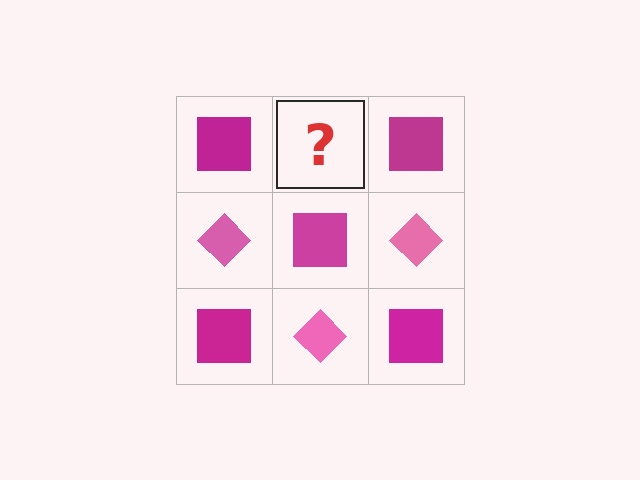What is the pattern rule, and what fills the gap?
The rule is that it alternates magenta square and pink diamond in a checkerboard pattern. The gap should be filled with a pink diamond.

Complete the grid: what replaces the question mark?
The question mark should be replaced with a pink diamond.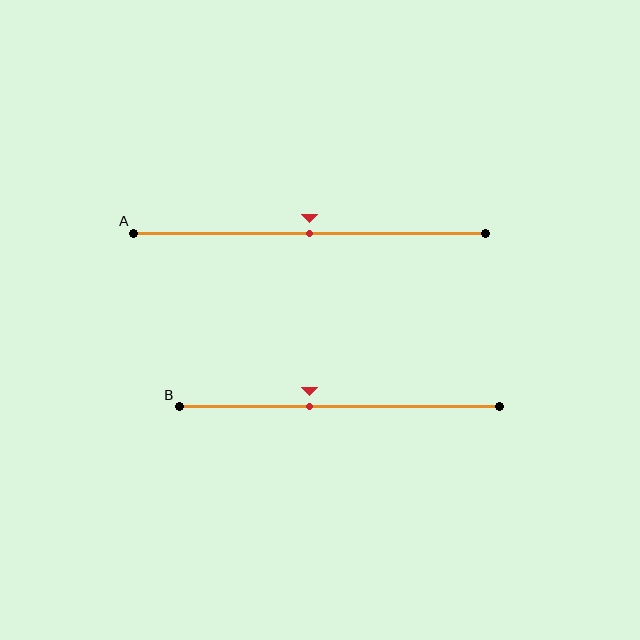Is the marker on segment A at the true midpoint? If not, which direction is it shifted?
Yes, the marker on segment A is at the true midpoint.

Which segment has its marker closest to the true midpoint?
Segment A has its marker closest to the true midpoint.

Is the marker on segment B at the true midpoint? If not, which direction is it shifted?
No, the marker on segment B is shifted to the left by about 9% of the segment length.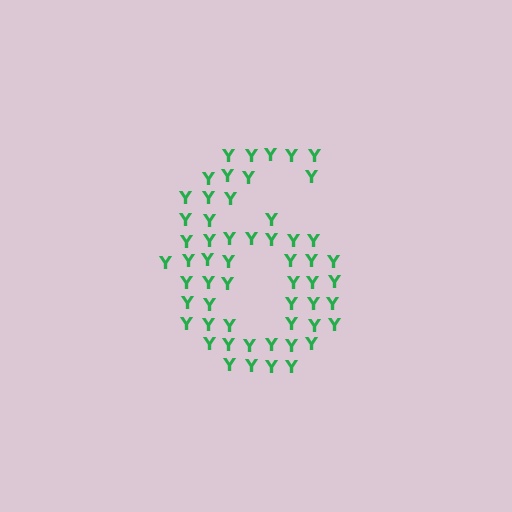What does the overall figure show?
The overall figure shows the digit 6.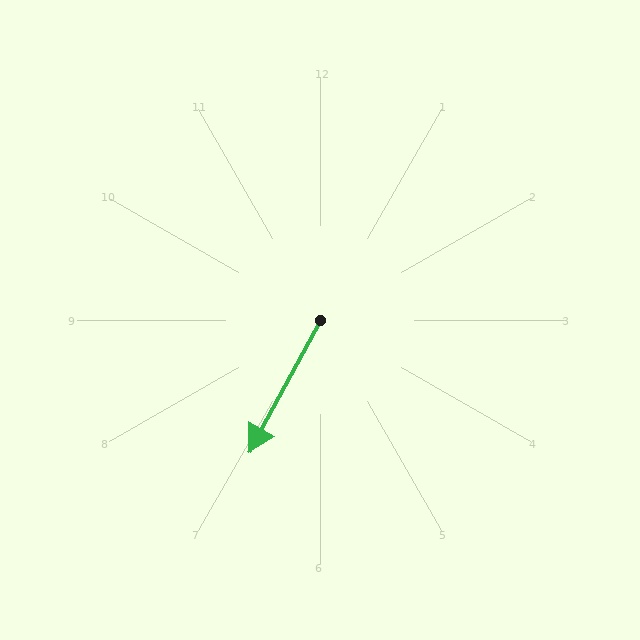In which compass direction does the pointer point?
Southwest.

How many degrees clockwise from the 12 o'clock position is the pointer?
Approximately 208 degrees.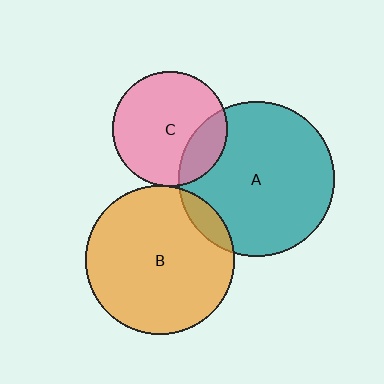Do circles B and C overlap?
Yes.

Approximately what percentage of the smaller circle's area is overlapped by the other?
Approximately 5%.